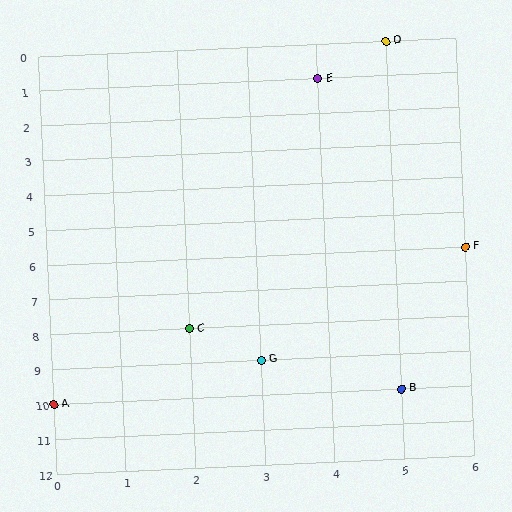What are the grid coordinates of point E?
Point E is at grid coordinates (4, 1).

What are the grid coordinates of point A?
Point A is at grid coordinates (0, 10).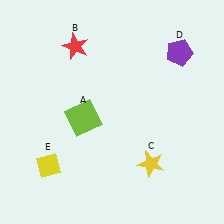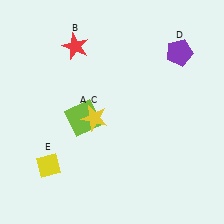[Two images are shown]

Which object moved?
The yellow star (C) moved left.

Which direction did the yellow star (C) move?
The yellow star (C) moved left.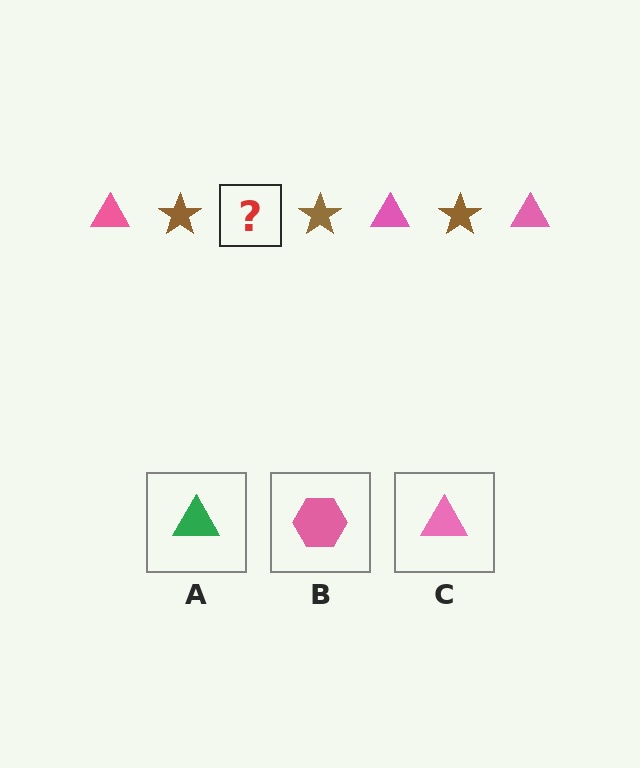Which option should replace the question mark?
Option C.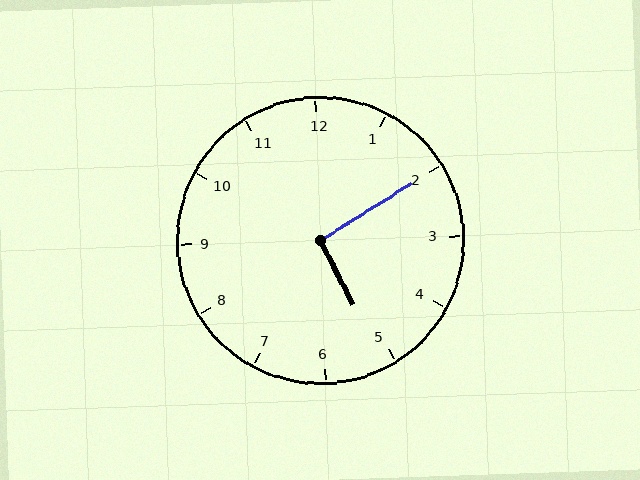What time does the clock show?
5:10.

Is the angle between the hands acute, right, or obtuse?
It is right.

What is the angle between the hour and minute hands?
Approximately 95 degrees.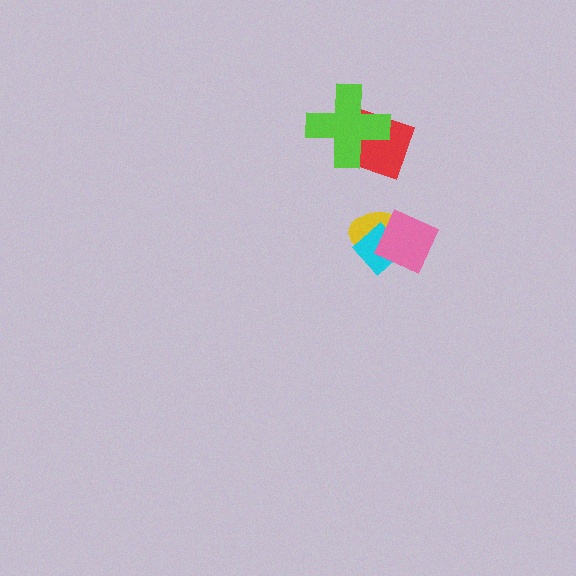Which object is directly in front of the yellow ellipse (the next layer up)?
The cyan diamond is directly in front of the yellow ellipse.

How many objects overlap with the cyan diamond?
2 objects overlap with the cyan diamond.